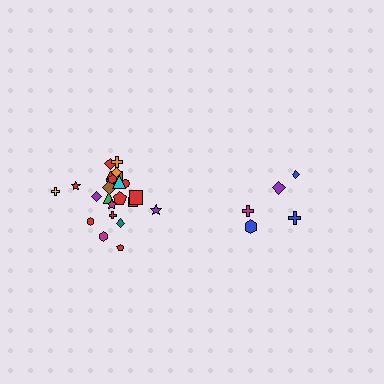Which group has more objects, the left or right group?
The left group.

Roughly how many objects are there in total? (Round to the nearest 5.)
Roughly 30 objects in total.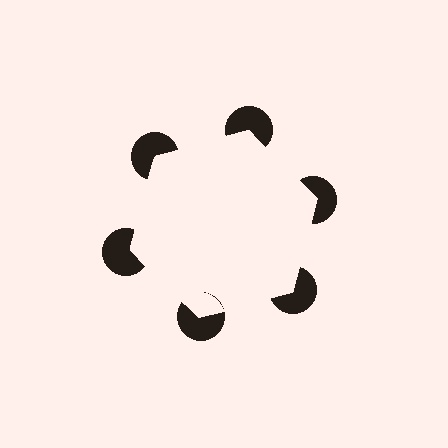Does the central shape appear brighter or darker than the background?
It typically appears slightly brighter than the background, even though no actual brightness change is drawn.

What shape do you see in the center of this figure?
An illusory hexagon — its edges are inferred from the aligned wedge cuts in the pac-man discs, not physically drawn.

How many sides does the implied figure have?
6 sides.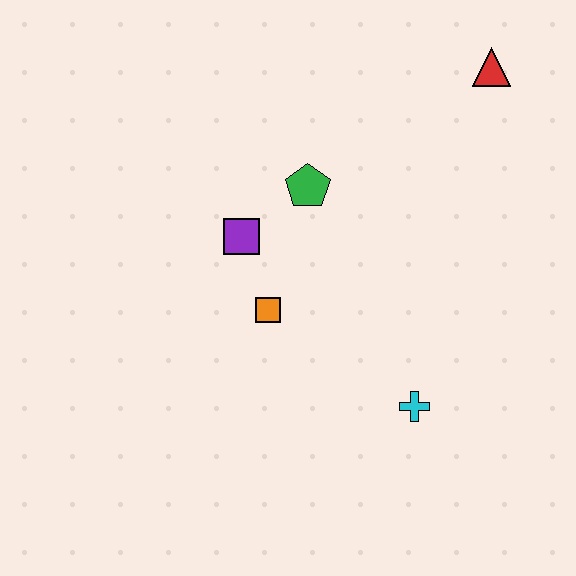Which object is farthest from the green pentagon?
The cyan cross is farthest from the green pentagon.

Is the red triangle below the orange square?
No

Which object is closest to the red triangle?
The green pentagon is closest to the red triangle.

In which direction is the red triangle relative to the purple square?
The red triangle is to the right of the purple square.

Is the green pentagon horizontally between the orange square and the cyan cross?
Yes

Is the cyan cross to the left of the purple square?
No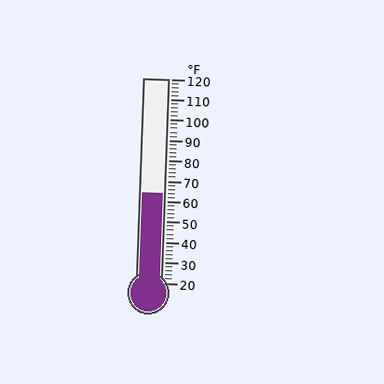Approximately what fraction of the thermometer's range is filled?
The thermometer is filled to approximately 45% of its range.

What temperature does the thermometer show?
The thermometer shows approximately 64°F.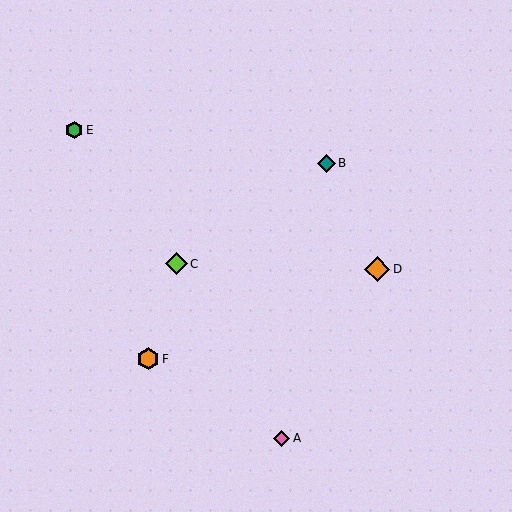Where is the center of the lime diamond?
The center of the lime diamond is at (176, 264).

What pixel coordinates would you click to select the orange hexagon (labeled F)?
Click at (148, 359) to select the orange hexagon F.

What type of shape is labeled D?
Shape D is an orange diamond.